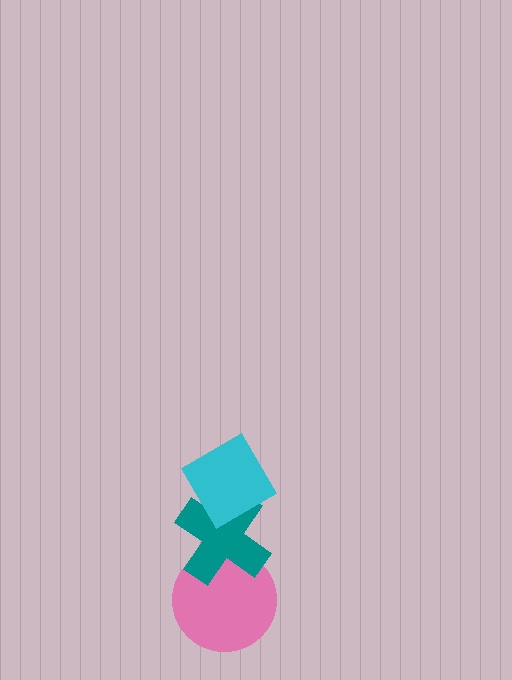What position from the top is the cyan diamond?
The cyan diamond is 1st from the top.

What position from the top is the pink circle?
The pink circle is 3rd from the top.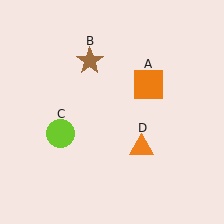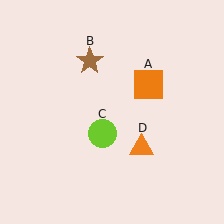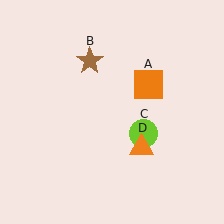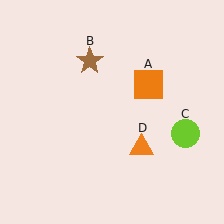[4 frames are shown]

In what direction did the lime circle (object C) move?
The lime circle (object C) moved right.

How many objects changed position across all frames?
1 object changed position: lime circle (object C).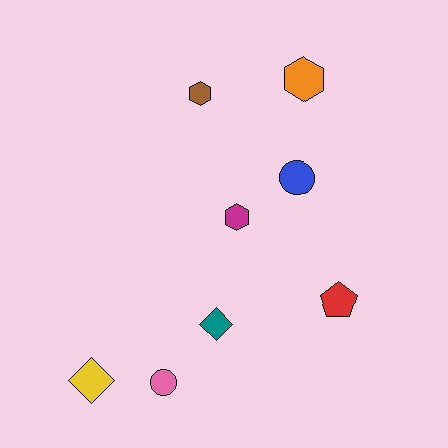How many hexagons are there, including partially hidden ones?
There are 3 hexagons.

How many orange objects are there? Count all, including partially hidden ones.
There is 1 orange object.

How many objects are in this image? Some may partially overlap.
There are 8 objects.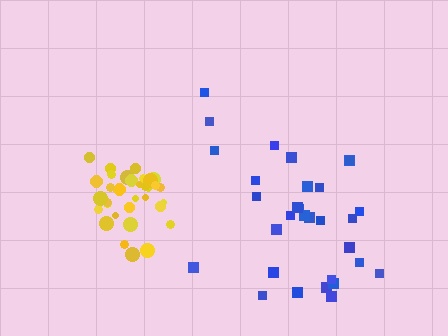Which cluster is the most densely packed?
Yellow.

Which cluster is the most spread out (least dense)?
Blue.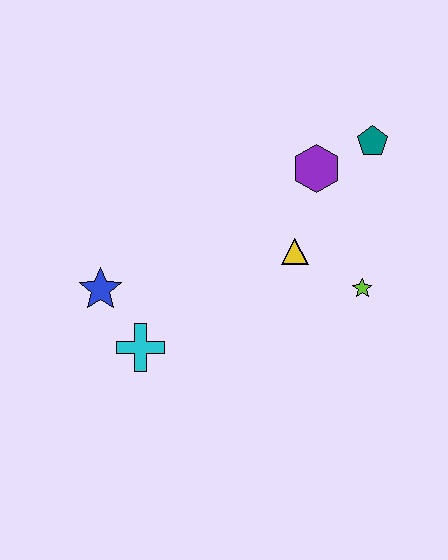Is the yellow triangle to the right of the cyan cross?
Yes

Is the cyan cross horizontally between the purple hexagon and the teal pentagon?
No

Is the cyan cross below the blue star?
Yes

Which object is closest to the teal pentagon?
The purple hexagon is closest to the teal pentagon.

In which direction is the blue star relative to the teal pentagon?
The blue star is to the left of the teal pentagon.